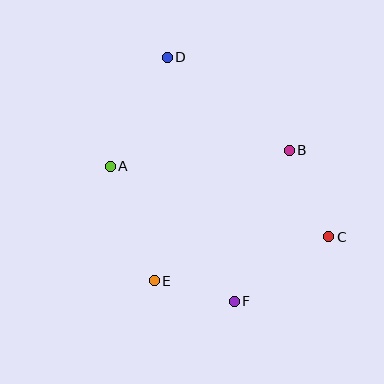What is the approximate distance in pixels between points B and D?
The distance between B and D is approximately 153 pixels.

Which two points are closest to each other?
Points E and F are closest to each other.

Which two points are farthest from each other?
Points D and F are farthest from each other.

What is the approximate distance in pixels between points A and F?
The distance between A and F is approximately 183 pixels.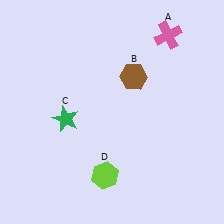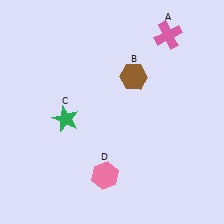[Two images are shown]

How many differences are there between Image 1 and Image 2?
There is 1 difference between the two images.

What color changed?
The hexagon (D) changed from lime in Image 1 to pink in Image 2.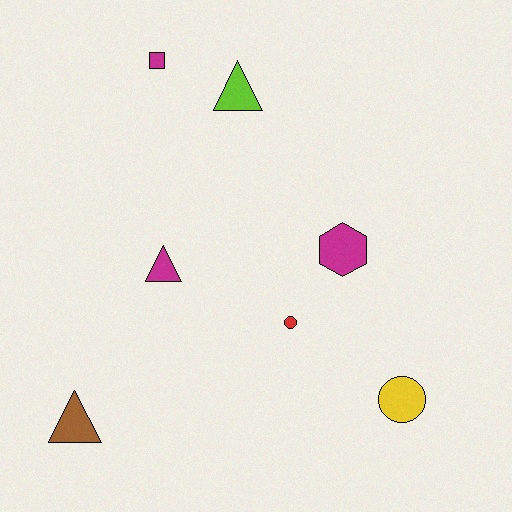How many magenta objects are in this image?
There are 3 magenta objects.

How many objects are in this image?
There are 7 objects.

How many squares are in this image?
There is 1 square.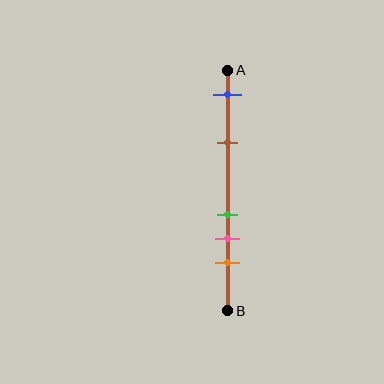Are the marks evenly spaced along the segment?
No, the marks are not evenly spaced.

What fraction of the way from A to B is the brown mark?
The brown mark is approximately 30% (0.3) of the way from A to B.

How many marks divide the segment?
There are 5 marks dividing the segment.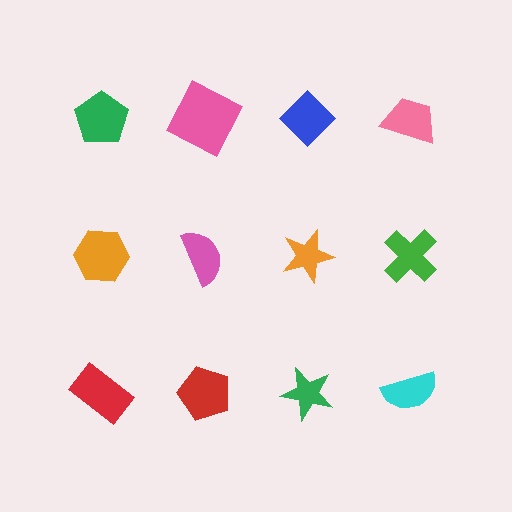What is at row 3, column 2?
A red pentagon.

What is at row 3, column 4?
A cyan semicircle.